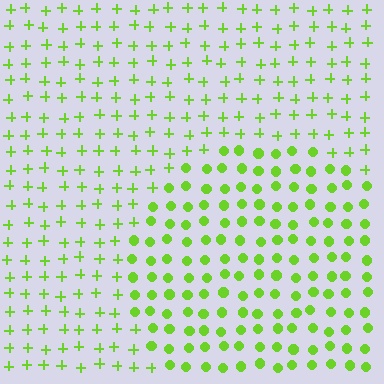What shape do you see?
I see a circle.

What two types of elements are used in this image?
The image uses circles inside the circle region and plus signs outside it.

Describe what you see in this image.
The image is filled with small lime elements arranged in a uniform grid. A circle-shaped region contains circles, while the surrounding area contains plus signs. The boundary is defined purely by the change in element shape.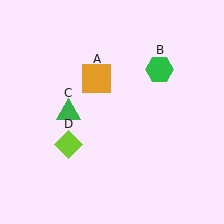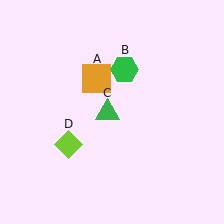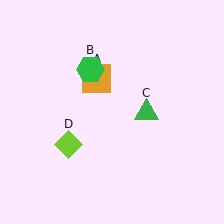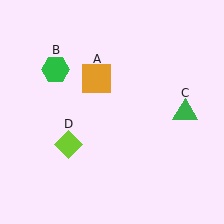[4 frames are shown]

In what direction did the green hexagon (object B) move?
The green hexagon (object B) moved left.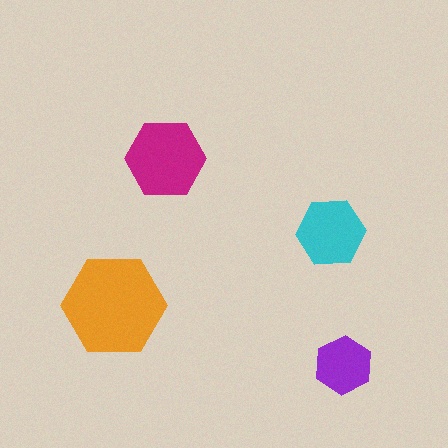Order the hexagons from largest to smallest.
the orange one, the magenta one, the cyan one, the purple one.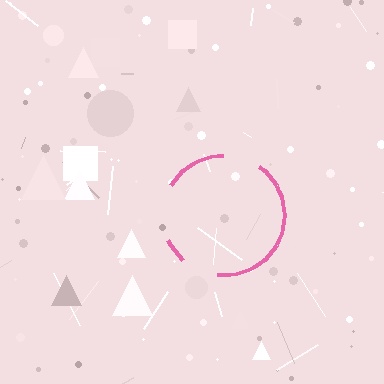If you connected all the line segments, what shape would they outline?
They would outline a circle.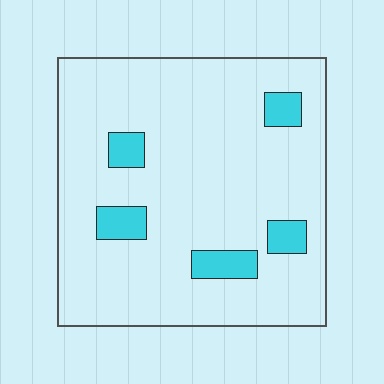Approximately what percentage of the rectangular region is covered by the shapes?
Approximately 10%.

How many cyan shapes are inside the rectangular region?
5.